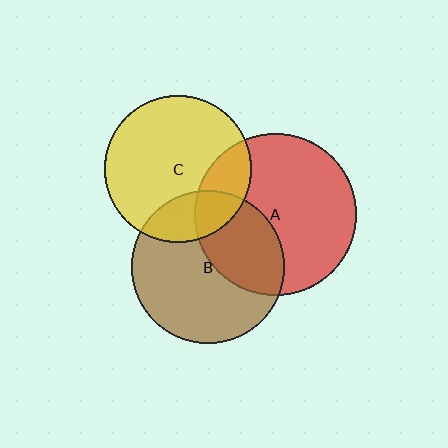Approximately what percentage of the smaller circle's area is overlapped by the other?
Approximately 35%.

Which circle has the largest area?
Circle A (red).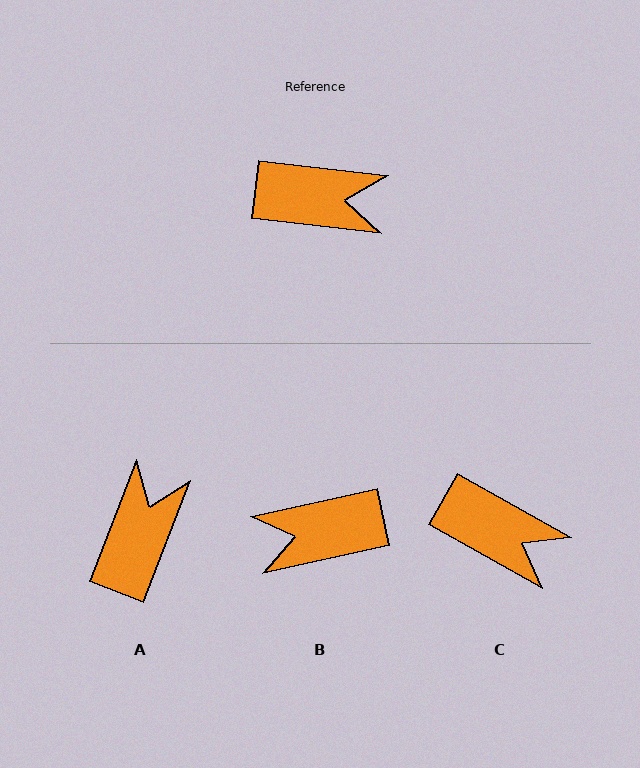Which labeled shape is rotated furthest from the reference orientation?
B, about 161 degrees away.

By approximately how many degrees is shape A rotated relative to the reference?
Approximately 76 degrees counter-clockwise.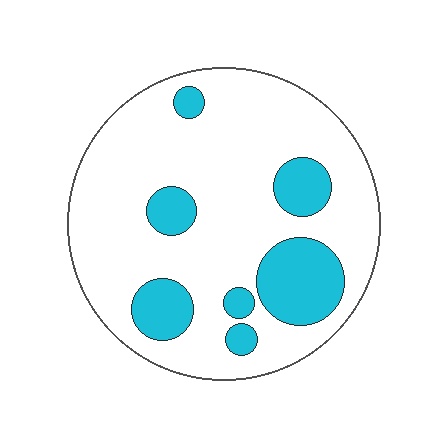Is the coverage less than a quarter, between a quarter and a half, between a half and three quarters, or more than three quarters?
Less than a quarter.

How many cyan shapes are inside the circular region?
7.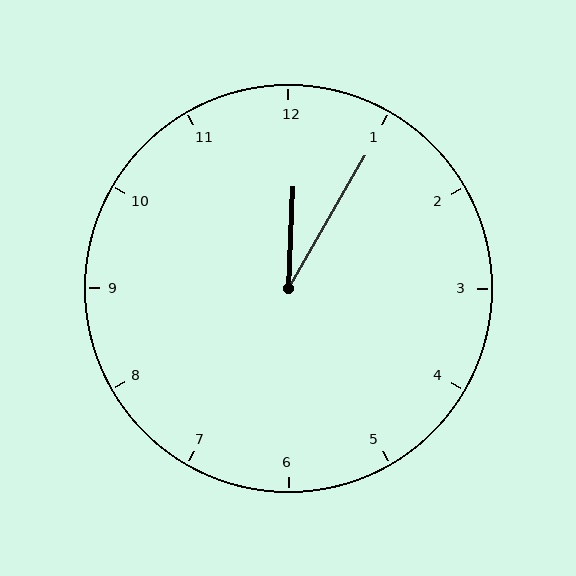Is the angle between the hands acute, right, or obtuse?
It is acute.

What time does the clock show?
12:05.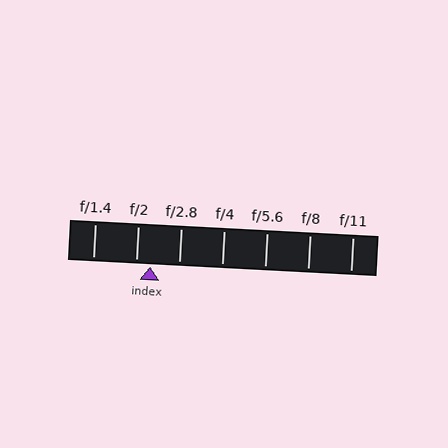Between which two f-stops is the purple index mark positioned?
The index mark is between f/2 and f/2.8.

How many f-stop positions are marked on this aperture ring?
There are 7 f-stop positions marked.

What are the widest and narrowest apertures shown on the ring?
The widest aperture shown is f/1.4 and the narrowest is f/11.